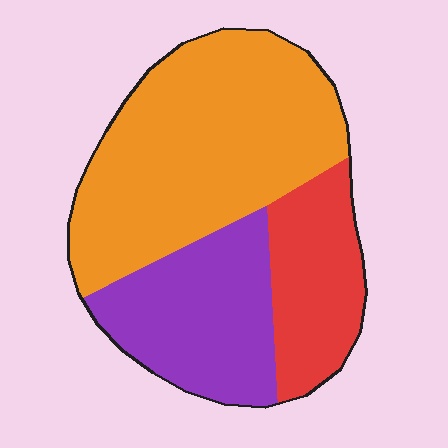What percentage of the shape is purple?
Purple takes up between a quarter and a half of the shape.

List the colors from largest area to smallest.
From largest to smallest: orange, purple, red.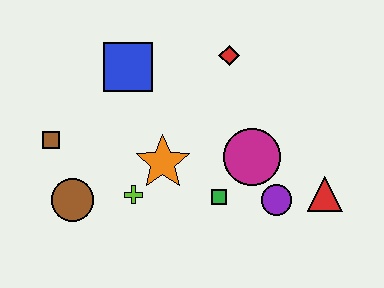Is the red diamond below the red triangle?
No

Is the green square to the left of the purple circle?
Yes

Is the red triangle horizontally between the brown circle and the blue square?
No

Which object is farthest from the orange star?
The red triangle is farthest from the orange star.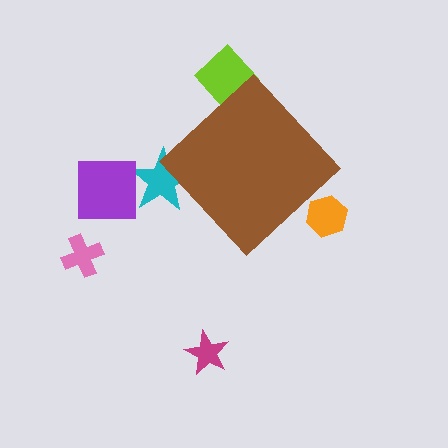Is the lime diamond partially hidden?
Yes, the lime diamond is partially hidden behind the brown diamond.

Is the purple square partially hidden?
No, the purple square is fully visible.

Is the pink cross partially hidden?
No, the pink cross is fully visible.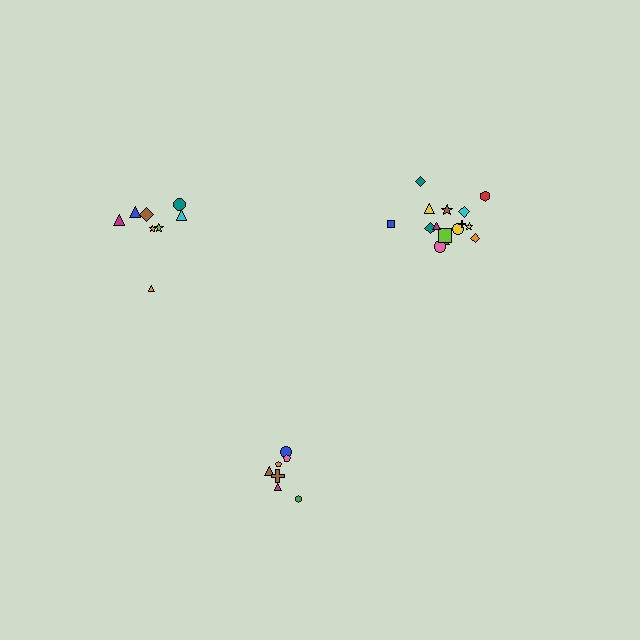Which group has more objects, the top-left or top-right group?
The top-right group.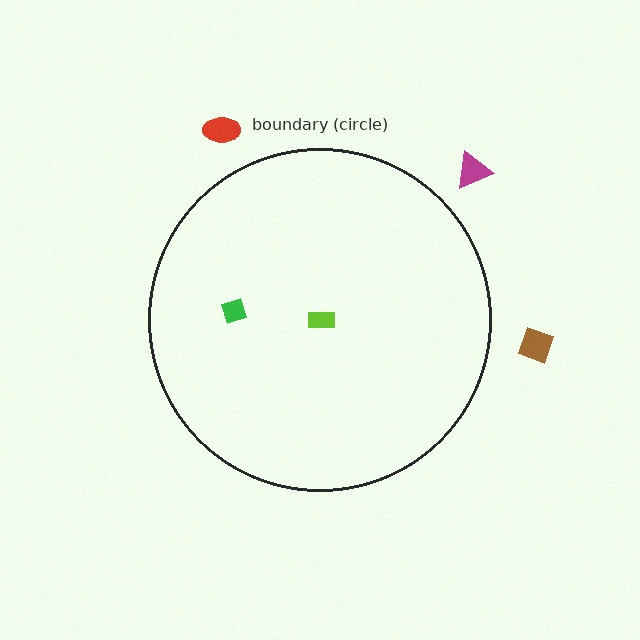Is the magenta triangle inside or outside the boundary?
Outside.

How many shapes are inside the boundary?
2 inside, 3 outside.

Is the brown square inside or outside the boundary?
Outside.